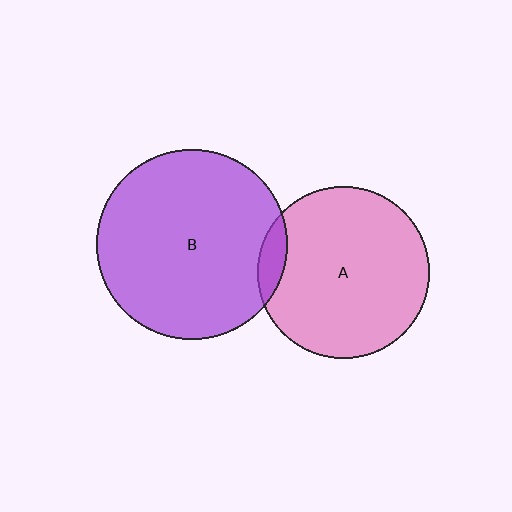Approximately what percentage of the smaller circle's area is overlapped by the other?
Approximately 10%.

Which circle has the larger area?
Circle B (purple).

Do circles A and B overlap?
Yes.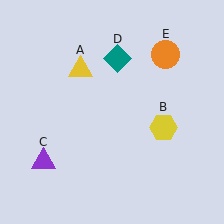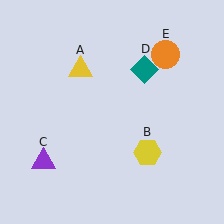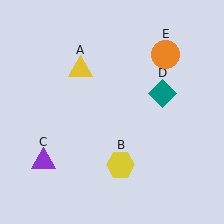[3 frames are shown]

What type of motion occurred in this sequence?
The yellow hexagon (object B), teal diamond (object D) rotated clockwise around the center of the scene.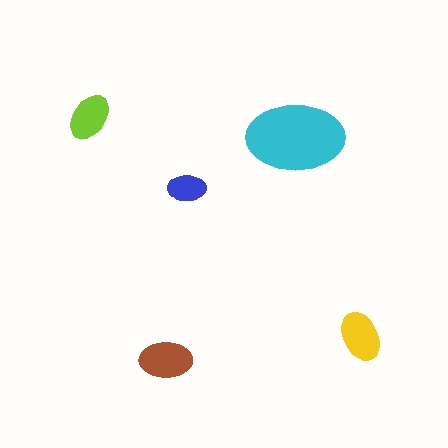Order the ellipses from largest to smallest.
the cyan one, the brown one, the yellow one, the lime one, the blue one.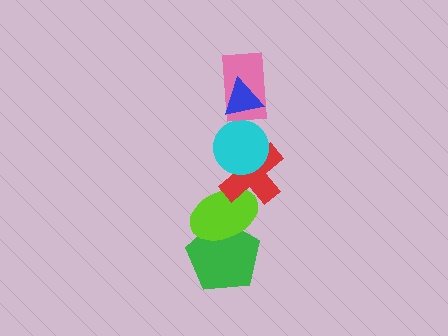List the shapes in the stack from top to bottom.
From top to bottom: the blue triangle, the pink rectangle, the cyan circle, the red cross, the lime ellipse, the green pentagon.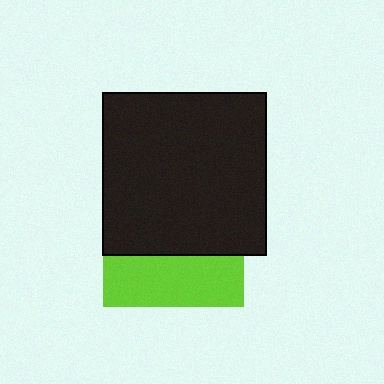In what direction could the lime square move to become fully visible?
The lime square could move down. That would shift it out from behind the black square entirely.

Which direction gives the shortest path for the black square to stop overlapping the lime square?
Moving up gives the shortest separation.